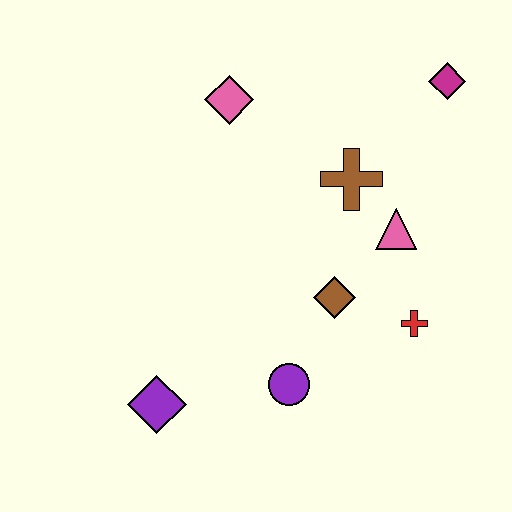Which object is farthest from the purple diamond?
The magenta diamond is farthest from the purple diamond.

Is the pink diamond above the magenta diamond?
No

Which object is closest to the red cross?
The brown diamond is closest to the red cross.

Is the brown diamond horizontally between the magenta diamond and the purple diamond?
Yes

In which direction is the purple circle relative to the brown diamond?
The purple circle is below the brown diamond.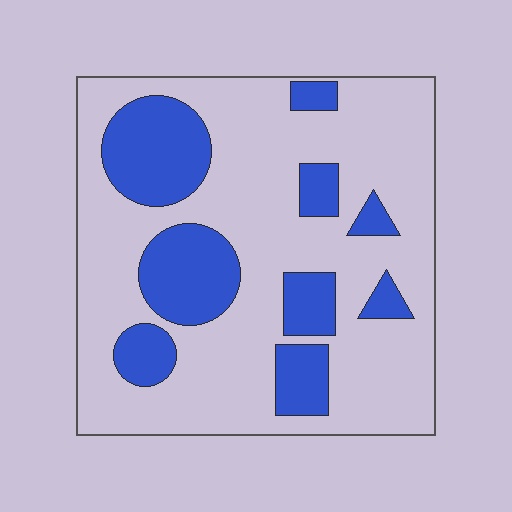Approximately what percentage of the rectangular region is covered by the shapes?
Approximately 25%.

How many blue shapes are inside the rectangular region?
9.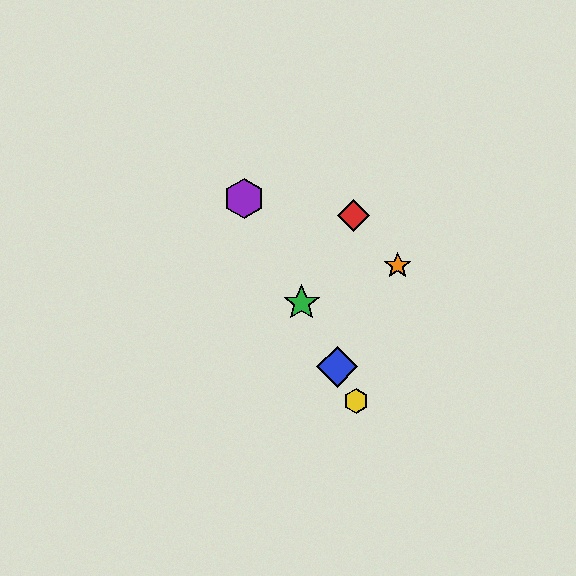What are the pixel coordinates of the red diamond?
The red diamond is at (353, 215).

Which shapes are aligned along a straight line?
The blue diamond, the green star, the yellow hexagon, the purple hexagon are aligned along a straight line.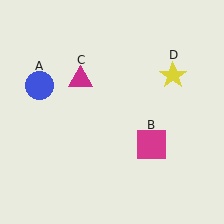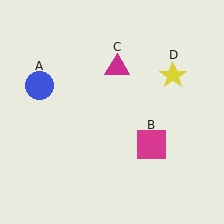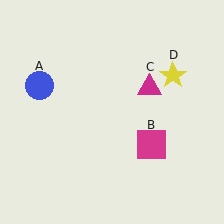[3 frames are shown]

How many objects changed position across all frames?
1 object changed position: magenta triangle (object C).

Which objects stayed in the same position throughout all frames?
Blue circle (object A) and magenta square (object B) and yellow star (object D) remained stationary.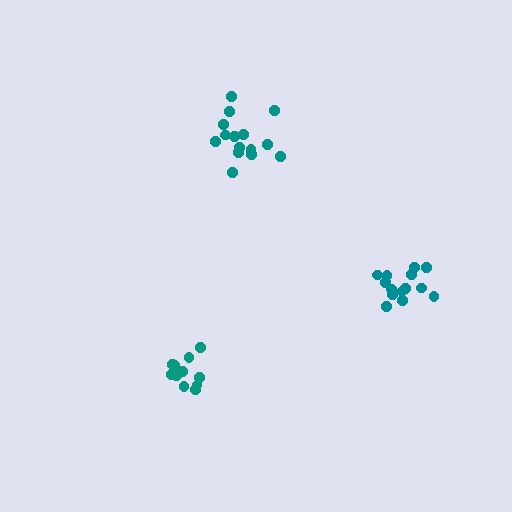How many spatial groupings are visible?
There are 3 spatial groupings.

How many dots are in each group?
Group 1: 15 dots, Group 2: 15 dots, Group 3: 11 dots (41 total).